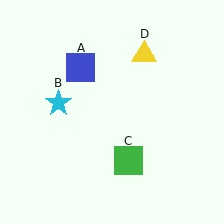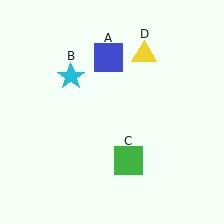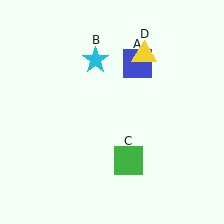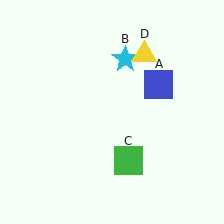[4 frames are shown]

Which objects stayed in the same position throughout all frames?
Green square (object C) and yellow triangle (object D) remained stationary.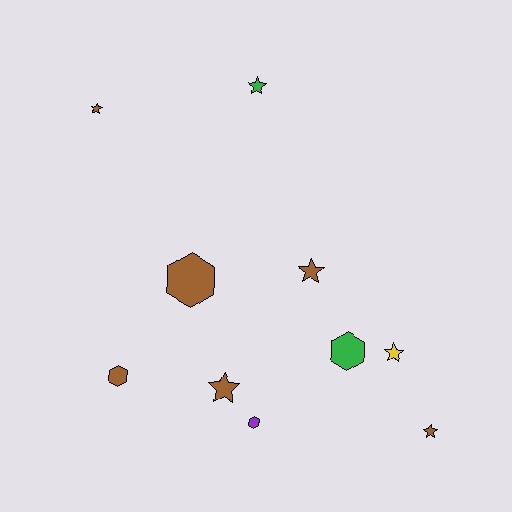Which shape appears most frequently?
Star, with 6 objects.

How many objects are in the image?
There are 10 objects.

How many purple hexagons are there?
There is 1 purple hexagon.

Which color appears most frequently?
Brown, with 6 objects.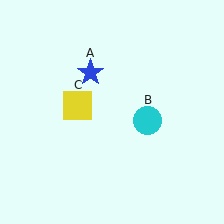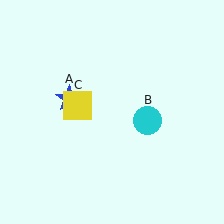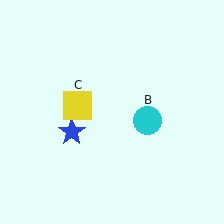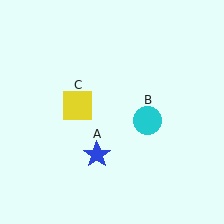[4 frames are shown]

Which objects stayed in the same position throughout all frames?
Cyan circle (object B) and yellow square (object C) remained stationary.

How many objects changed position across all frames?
1 object changed position: blue star (object A).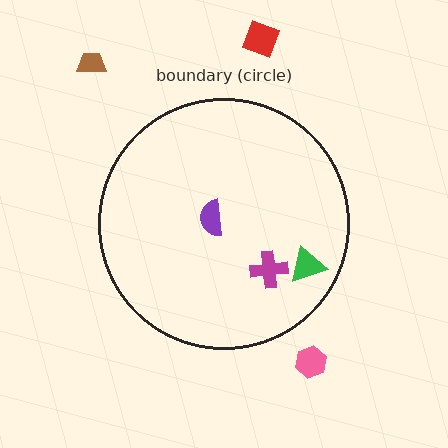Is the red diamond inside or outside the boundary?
Outside.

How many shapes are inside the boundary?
3 inside, 3 outside.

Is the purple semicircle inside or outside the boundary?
Inside.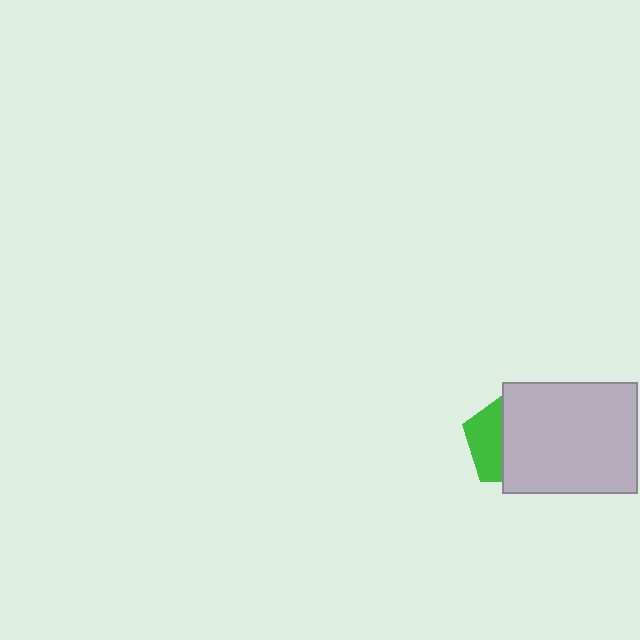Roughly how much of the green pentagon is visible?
A small part of it is visible (roughly 37%).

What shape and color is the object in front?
The object in front is a light gray rectangle.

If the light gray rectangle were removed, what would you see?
You would see the complete green pentagon.